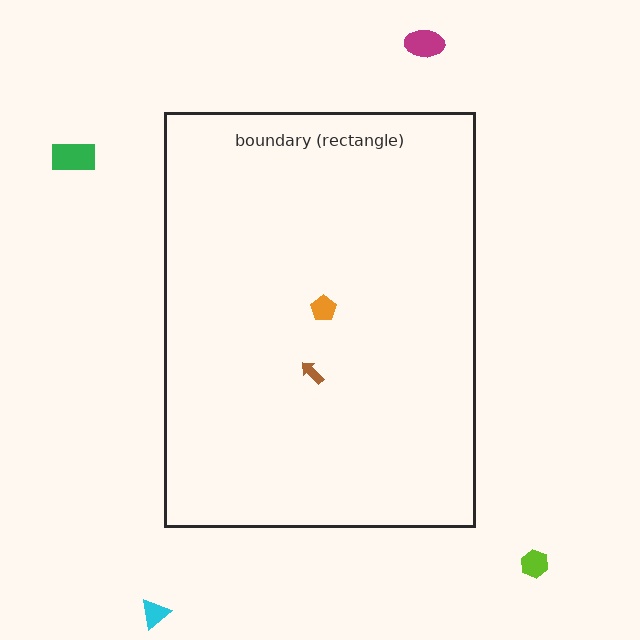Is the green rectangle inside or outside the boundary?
Outside.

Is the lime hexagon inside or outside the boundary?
Outside.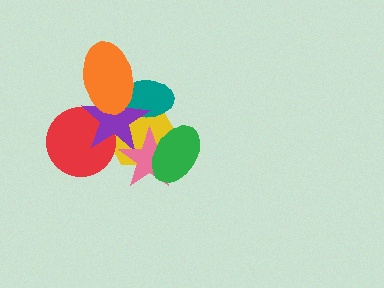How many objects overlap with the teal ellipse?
3 objects overlap with the teal ellipse.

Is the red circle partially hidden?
Yes, it is partially covered by another shape.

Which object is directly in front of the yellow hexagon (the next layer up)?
The red circle is directly in front of the yellow hexagon.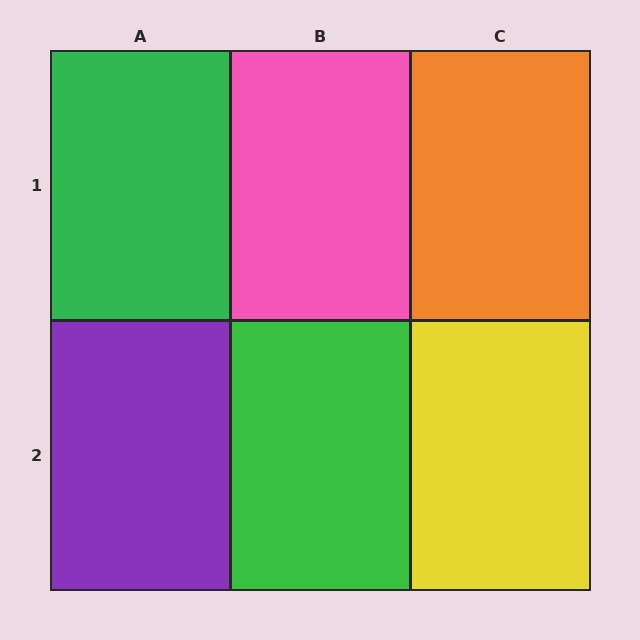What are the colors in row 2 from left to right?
Purple, green, yellow.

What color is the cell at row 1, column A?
Green.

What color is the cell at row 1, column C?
Orange.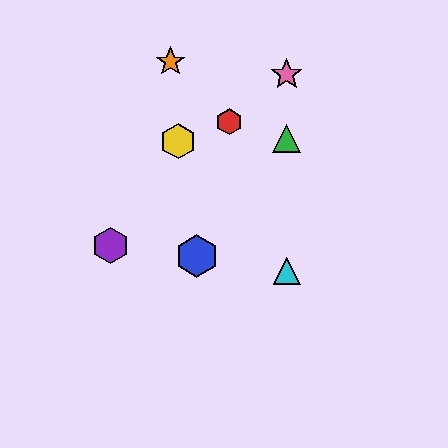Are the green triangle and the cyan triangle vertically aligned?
Yes, both are at x≈287.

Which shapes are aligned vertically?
The green triangle, the cyan triangle, the pink star are aligned vertically.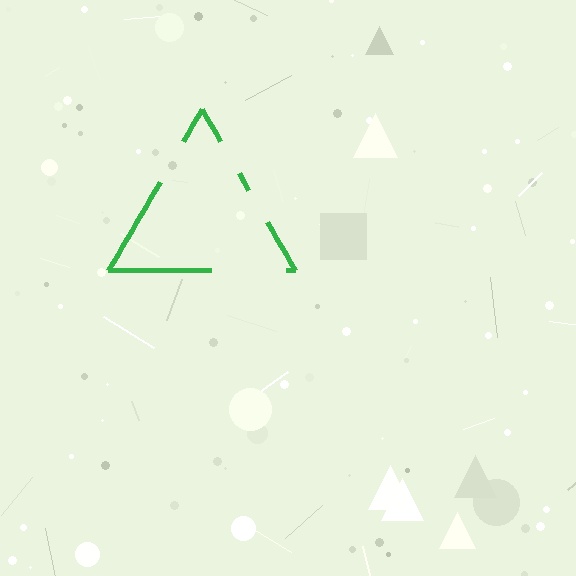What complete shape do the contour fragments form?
The contour fragments form a triangle.